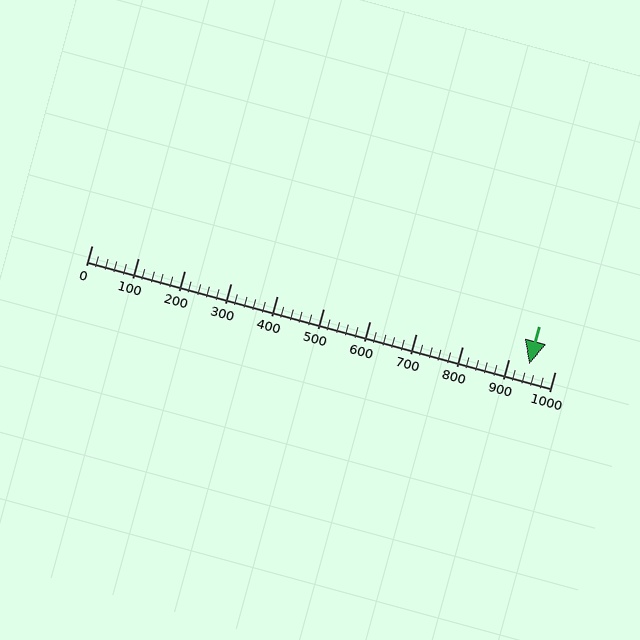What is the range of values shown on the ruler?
The ruler shows values from 0 to 1000.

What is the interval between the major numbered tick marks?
The major tick marks are spaced 100 units apart.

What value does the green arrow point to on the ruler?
The green arrow points to approximately 945.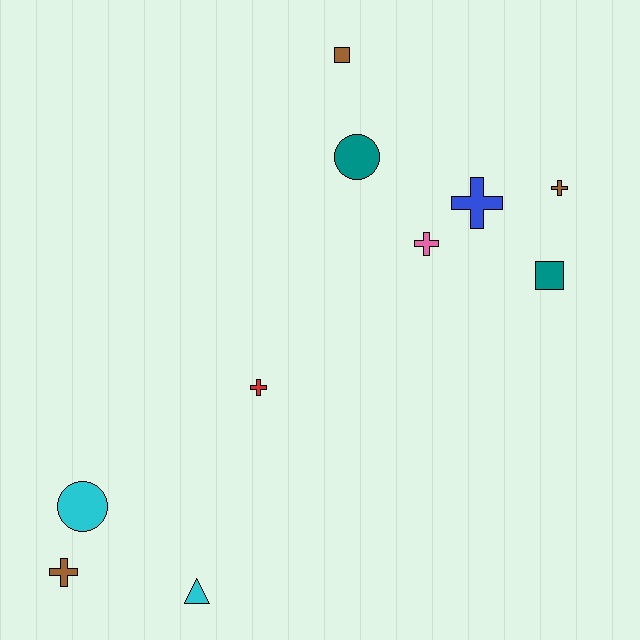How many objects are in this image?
There are 10 objects.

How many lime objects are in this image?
There are no lime objects.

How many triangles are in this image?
There is 1 triangle.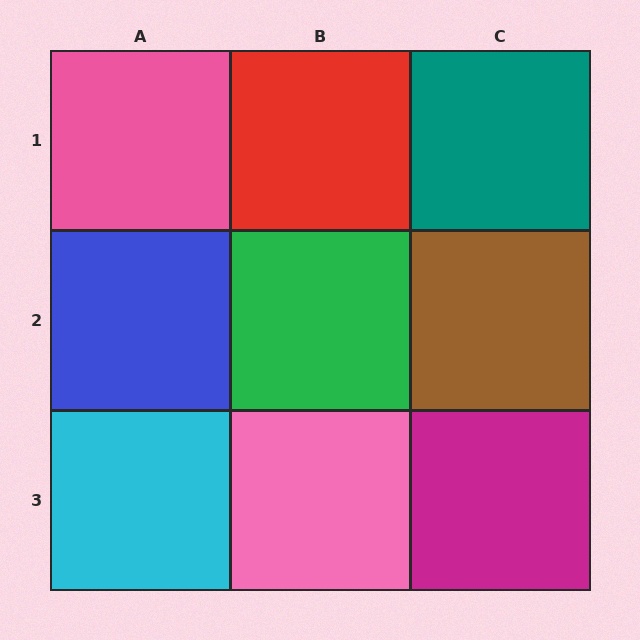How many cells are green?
1 cell is green.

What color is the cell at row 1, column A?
Pink.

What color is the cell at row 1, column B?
Red.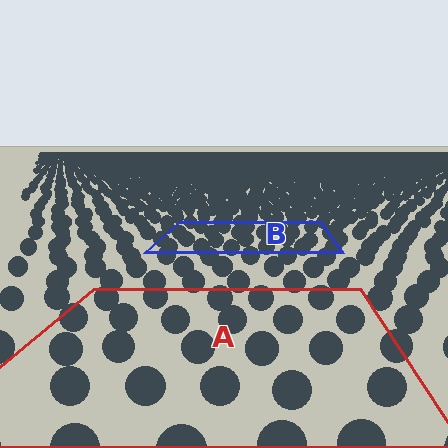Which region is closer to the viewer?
Region A is closer. The texture elements there are larger and more spread out.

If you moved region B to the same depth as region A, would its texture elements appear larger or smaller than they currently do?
They would appear larger. At a closer depth, the same texture elements are projected at a bigger on-screen size.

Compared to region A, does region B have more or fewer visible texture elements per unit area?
Region B has more texture elements per unit area — they are packed more densely because it is farther away.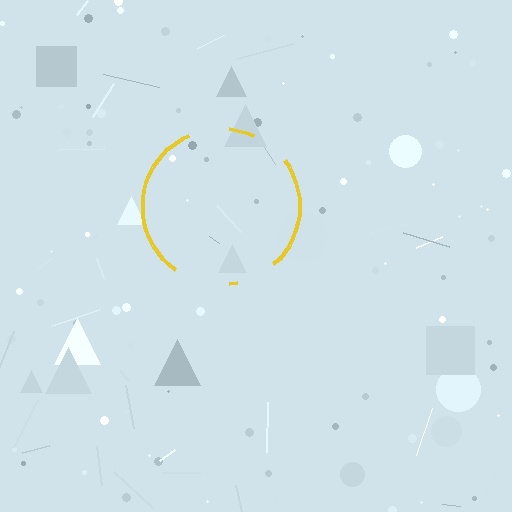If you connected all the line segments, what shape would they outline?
They would outline a circle.